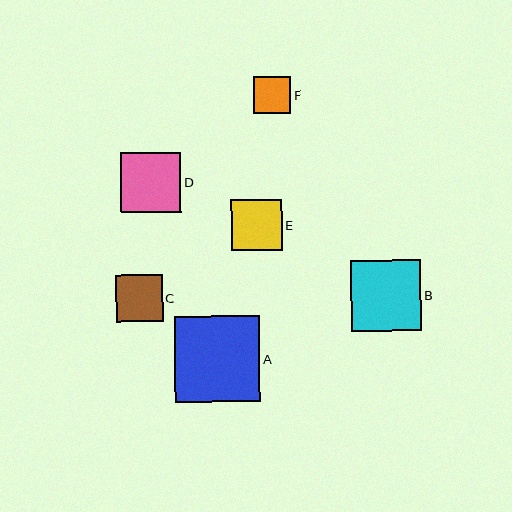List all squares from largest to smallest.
From largest to smallest: A, B, D, E, C, F.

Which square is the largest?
Square A is the largest with a size of approximately 86 pixels.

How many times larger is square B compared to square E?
Square B is approximately 1.4 times the size of square E.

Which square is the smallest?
Square F is the smallest with a size of approximately 37 pixels.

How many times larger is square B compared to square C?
Square B is approximately 1.5 times the size of square C.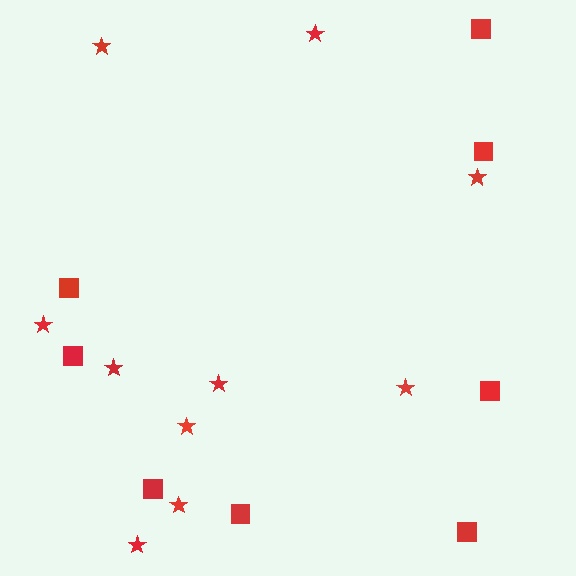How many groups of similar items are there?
There are 2 groups: one group of stars (10) and one group of squares (8).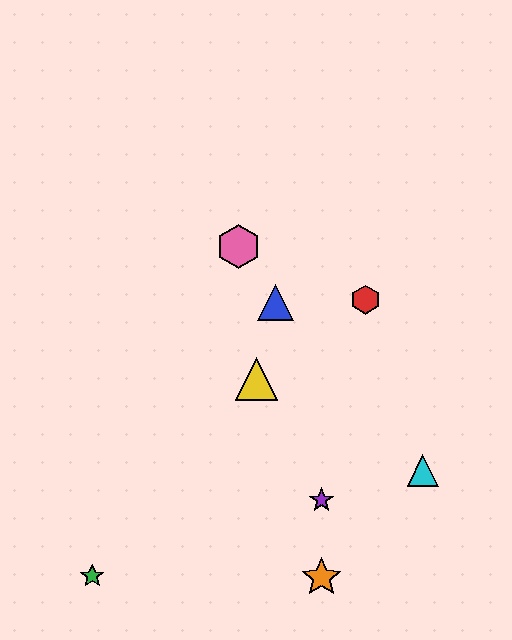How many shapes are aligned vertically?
2 shapes (the purple star, the orange star) are aligned vertically.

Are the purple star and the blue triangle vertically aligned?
No, the purple star is at x≈321 and the blue triangle is at x≈275.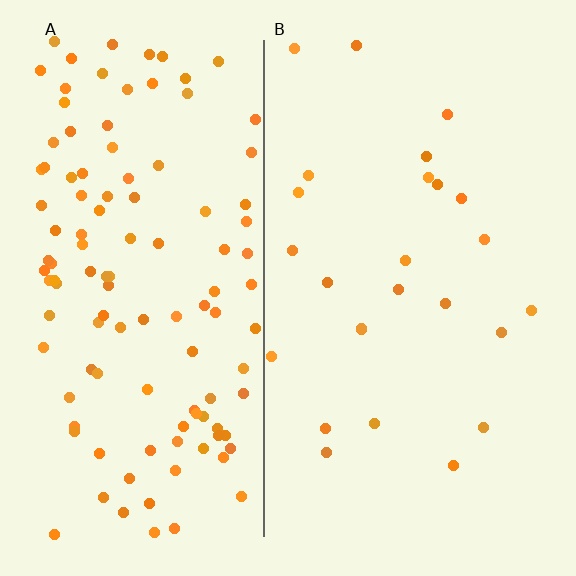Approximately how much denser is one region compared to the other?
Approximately 4.6× — region A over region B.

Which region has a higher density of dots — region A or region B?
A (the left).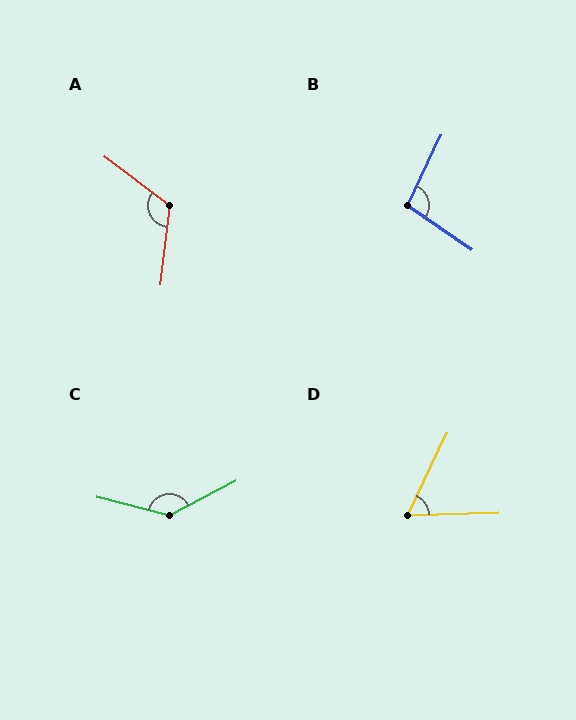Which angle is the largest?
C, at approximately 138 degrees.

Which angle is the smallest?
D, at approximately 63 degrees.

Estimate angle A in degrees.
Approximately 120 degrees.